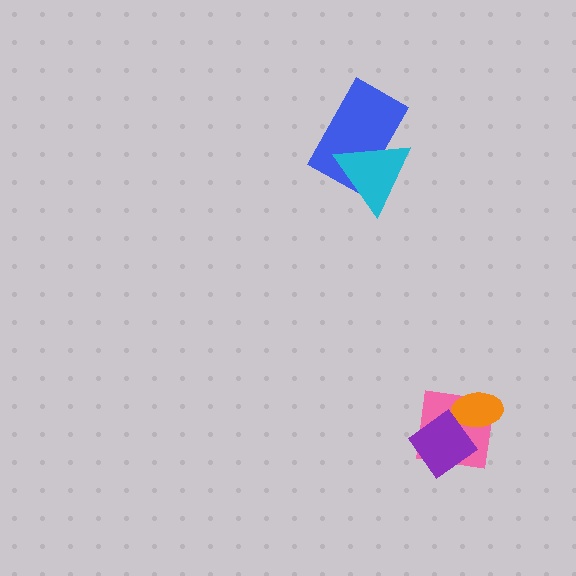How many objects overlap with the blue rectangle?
1 object overlaps with the blue rectangle.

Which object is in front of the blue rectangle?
The cyan triangle is in front of the blue rectangle.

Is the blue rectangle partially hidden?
Yes, it is partially covered by another shape.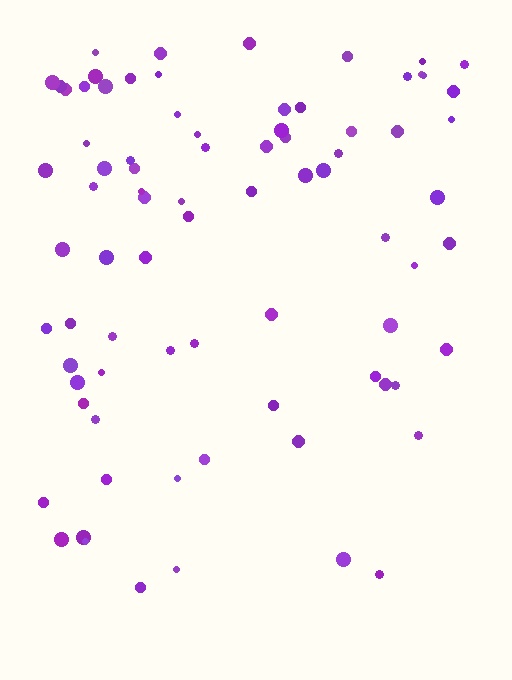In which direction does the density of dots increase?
From bottom to top, with the top side densest.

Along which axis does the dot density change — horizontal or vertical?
Vertical.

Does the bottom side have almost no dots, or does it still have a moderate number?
Still a moderate number, just noticeably fewer than the top.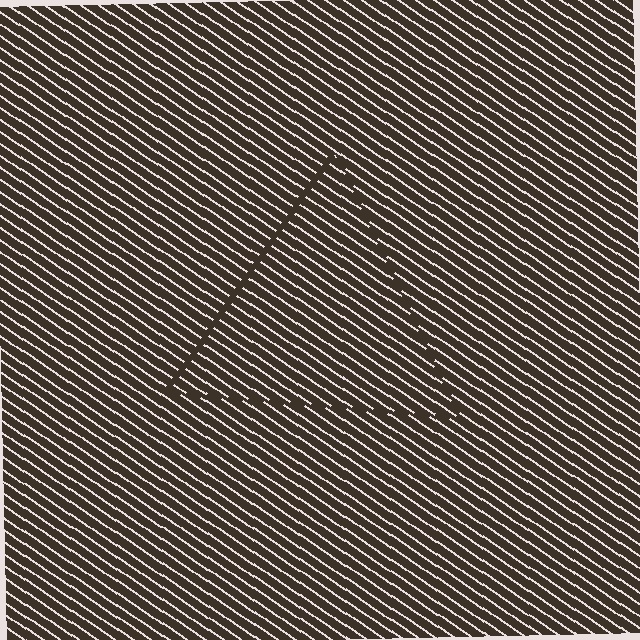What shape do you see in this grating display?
An illusory triangle. The interior of the shape contains the same grating, shifted by half a period — the contour is defined by the phase discontinuity where line-ends from the inner and outer gratings abut.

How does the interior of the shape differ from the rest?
The interior of the shape contains the same grating, shifted by half a period — the contour is defined by the phase discontinuity where line-ends from the inner and outer gratings abut.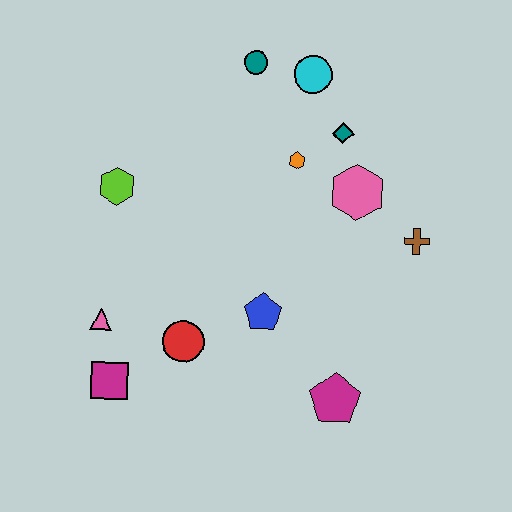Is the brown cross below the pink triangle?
No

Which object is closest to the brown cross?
The pink hexagon is closest to the brown cross.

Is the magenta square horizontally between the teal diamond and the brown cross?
No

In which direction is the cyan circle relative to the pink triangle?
The cyan circle is above the pink triangle.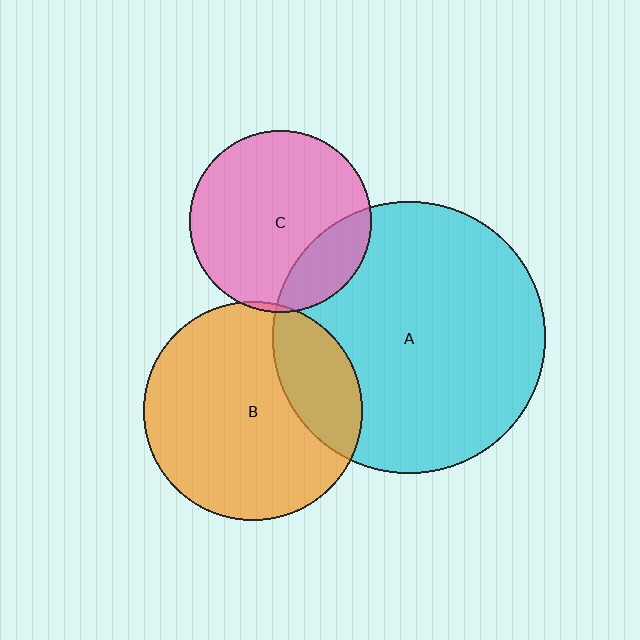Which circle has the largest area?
Circle A (cyan).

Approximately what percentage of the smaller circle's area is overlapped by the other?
Approximately 20%.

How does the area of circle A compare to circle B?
Approximately 1.6 times.